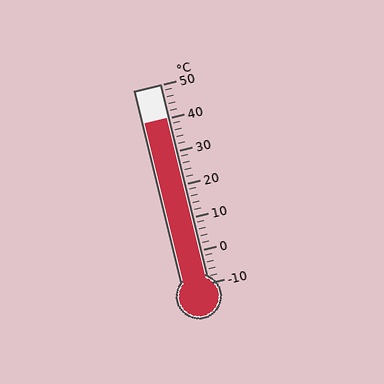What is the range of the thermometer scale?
The thermometer scale ranges from -10°C to 50°C.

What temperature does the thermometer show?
The thermometer shows approximately 40°C.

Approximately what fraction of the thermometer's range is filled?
The thermometer is filled to approximately 85% of its range.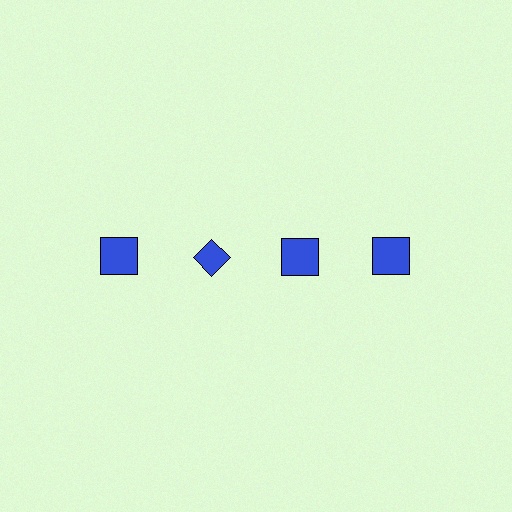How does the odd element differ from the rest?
It has a different shape: diamond instead of square.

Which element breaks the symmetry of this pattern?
The blue diamond in the top row, second from left column breaks the symmetry. All other shapes are blue squares.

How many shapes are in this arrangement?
There are 4 shapes arranged in a grid pattern.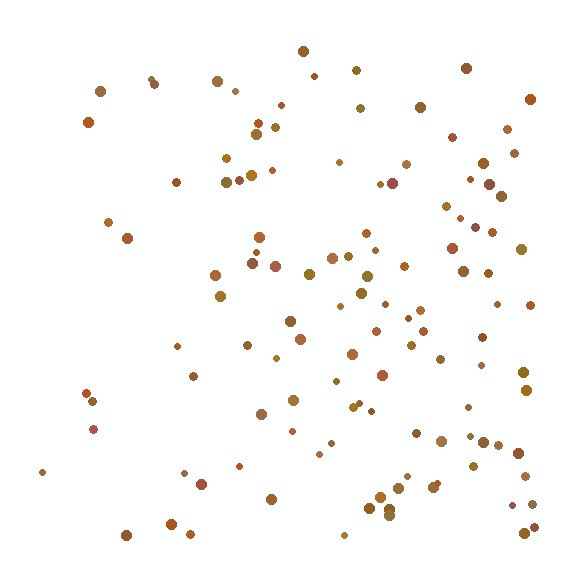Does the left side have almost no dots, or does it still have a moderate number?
Still a moderate number, just noticeably fewer than the right.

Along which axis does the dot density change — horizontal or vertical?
Horizontal.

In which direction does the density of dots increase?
From left to right, with the right side densest.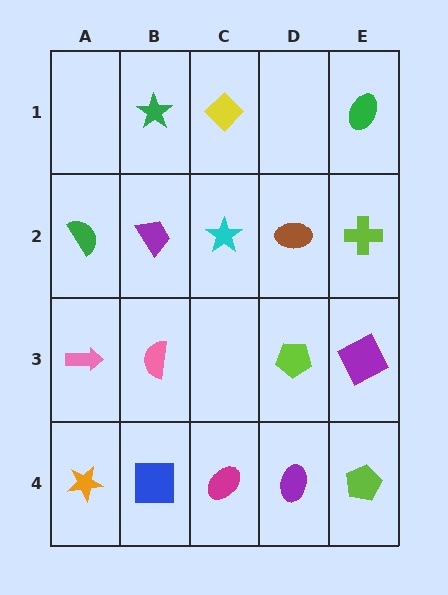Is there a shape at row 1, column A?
No, that cell is empty.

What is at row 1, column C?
A yellow diamond.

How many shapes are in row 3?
4 shapes.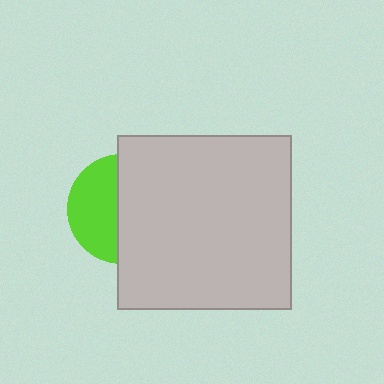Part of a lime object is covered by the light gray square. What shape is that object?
It is a circle.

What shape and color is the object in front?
The object in front is a light gray square.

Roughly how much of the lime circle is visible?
A small part of it is visible (roughly 45%).